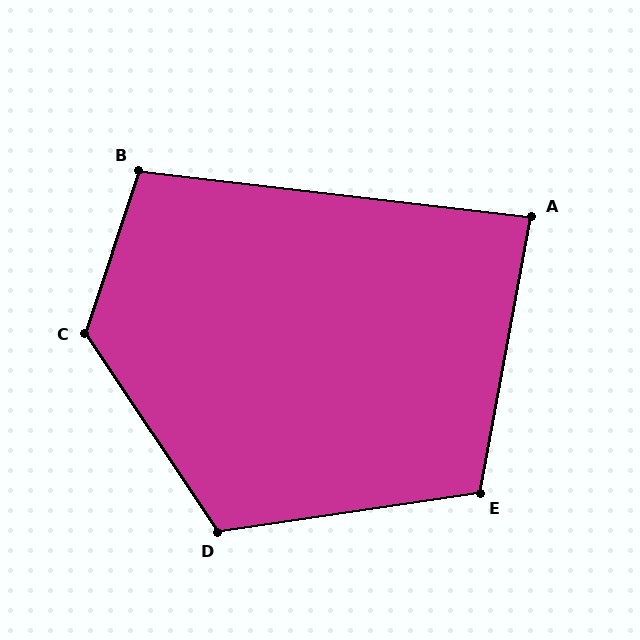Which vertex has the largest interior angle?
C, at approximately 128 degrees.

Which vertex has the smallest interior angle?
A, at approximately 86 degrees.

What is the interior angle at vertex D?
Approximately 115 degrees (obtuse).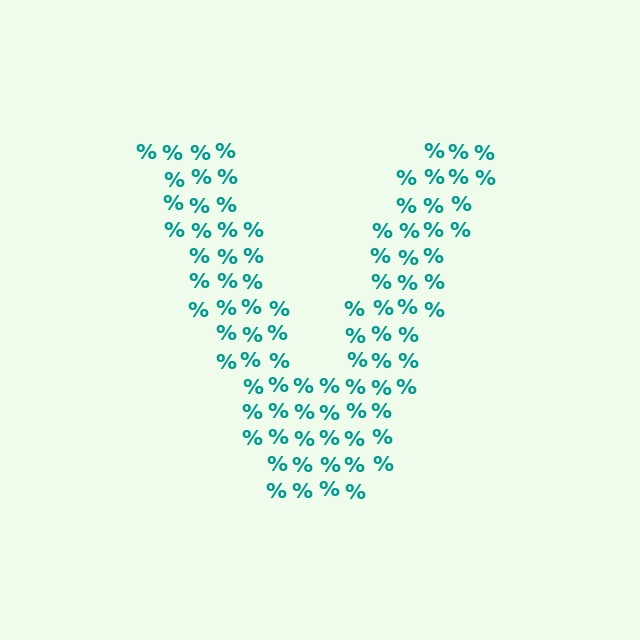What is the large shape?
The large shape is the letter V.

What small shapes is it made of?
It is made of small percent signs.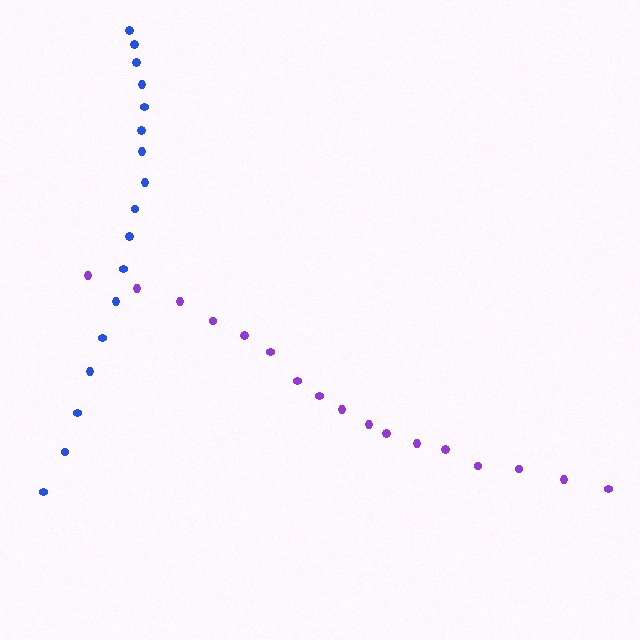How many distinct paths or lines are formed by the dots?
There are 2 distinct paths.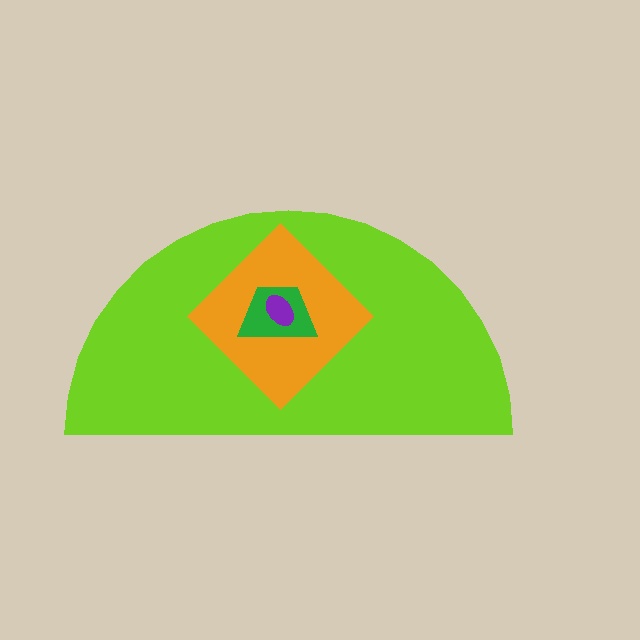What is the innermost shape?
The purple ellipse.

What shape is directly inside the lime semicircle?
The orange diamond.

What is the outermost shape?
The lime semicircle.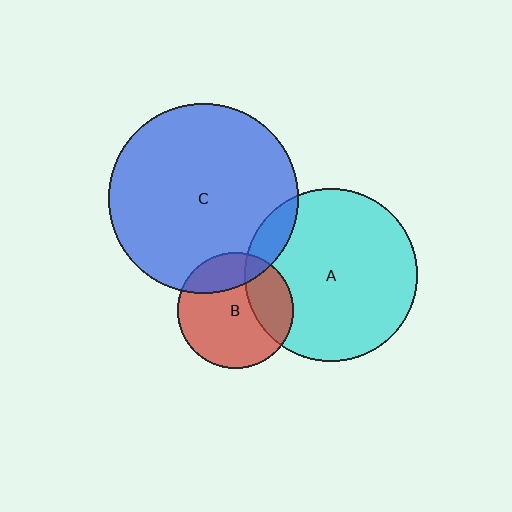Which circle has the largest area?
Circle C (blue).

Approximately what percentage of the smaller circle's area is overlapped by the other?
Approximately 10%.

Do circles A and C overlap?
Yes.